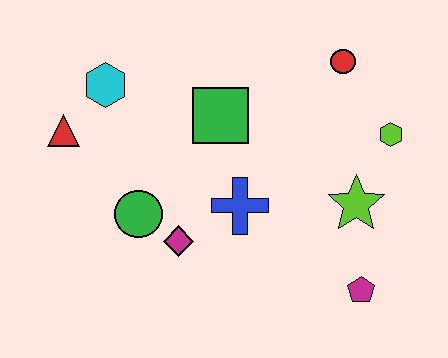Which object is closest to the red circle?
The lime hexagon is closest to the red circle.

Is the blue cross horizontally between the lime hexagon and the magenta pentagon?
No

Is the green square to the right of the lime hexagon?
No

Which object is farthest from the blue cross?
The red triangle is farthest from the blue cross.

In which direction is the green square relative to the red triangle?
The green square is to the right of the red triangle.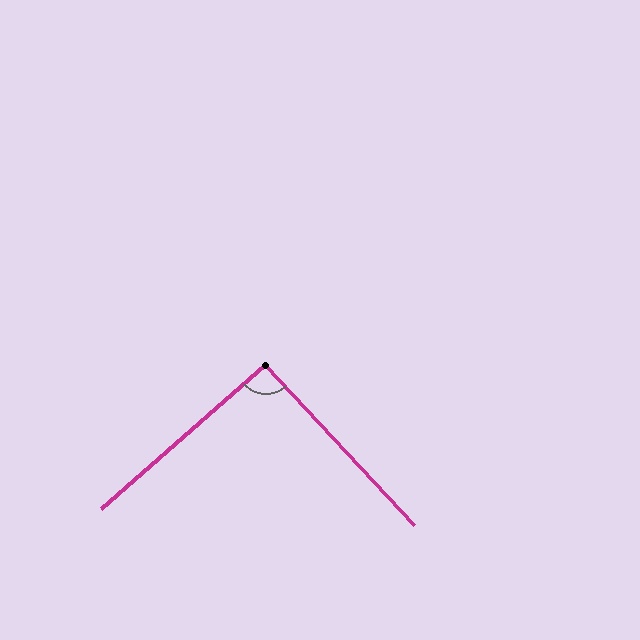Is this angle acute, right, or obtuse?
It is approximately a right angle.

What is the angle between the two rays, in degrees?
Approximately 92 degrees.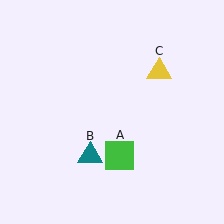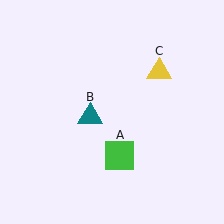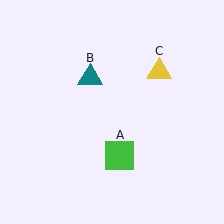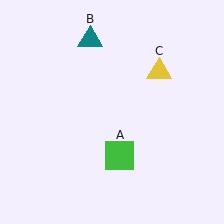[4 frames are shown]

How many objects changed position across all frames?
1 object changed position: teal triangle (object B).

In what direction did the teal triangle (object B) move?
The teal triangle (object B) moved up.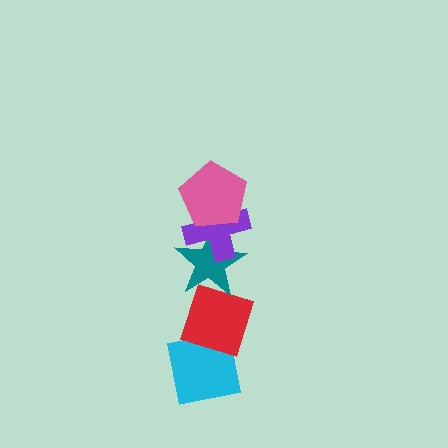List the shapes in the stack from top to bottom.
From top to bottom: the pink pentagon, the purple cross, the teal star, the red diamond, the cyan square.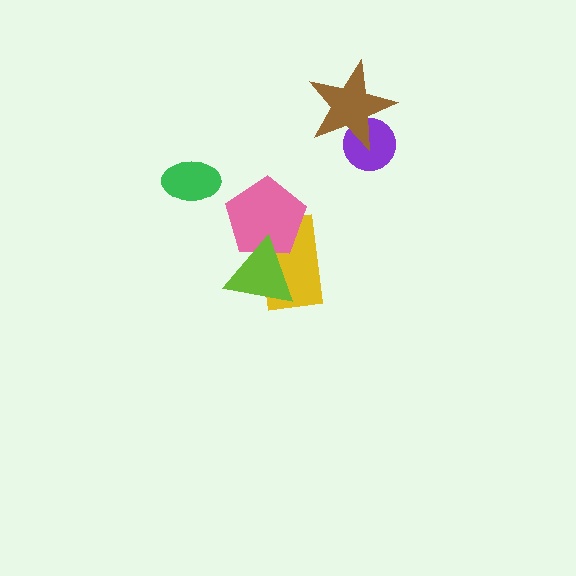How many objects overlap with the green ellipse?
0 objects overlap with the green ellipse.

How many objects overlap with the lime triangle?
2 objects overlap with the lime triangle.